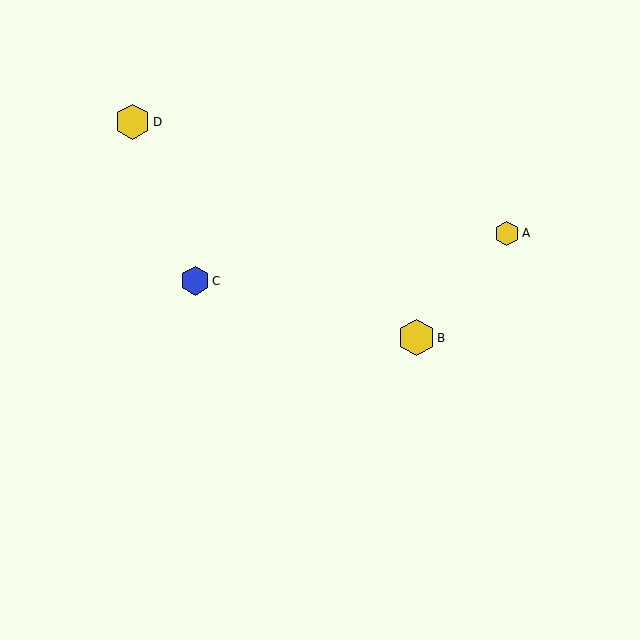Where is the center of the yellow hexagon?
The center of the yellow hexagon is at (132, 122).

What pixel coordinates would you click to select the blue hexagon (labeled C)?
Click at (195, 281) to select the blue hexagon C.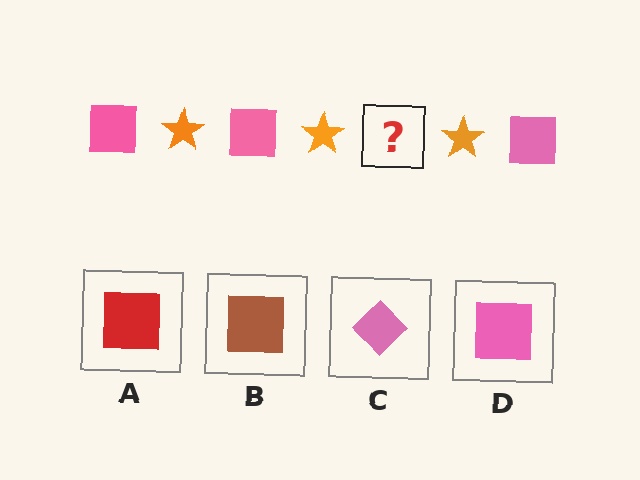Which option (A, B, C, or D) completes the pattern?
D.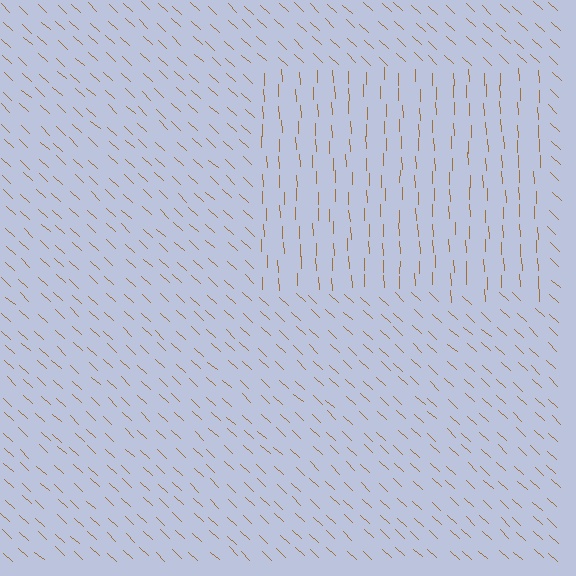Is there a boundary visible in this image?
Yes, there is a texture boundary formed by a change in line orientation.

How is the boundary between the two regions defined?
The boundary is defined purely by a change in line orientation (approximately 45 degrees difference). All lines are the same color and thickness.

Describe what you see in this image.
The image is filled with small brown line segments. A rectangle region in the image has lines oriented differently from the surrounding lines, creating a visible texture boundary.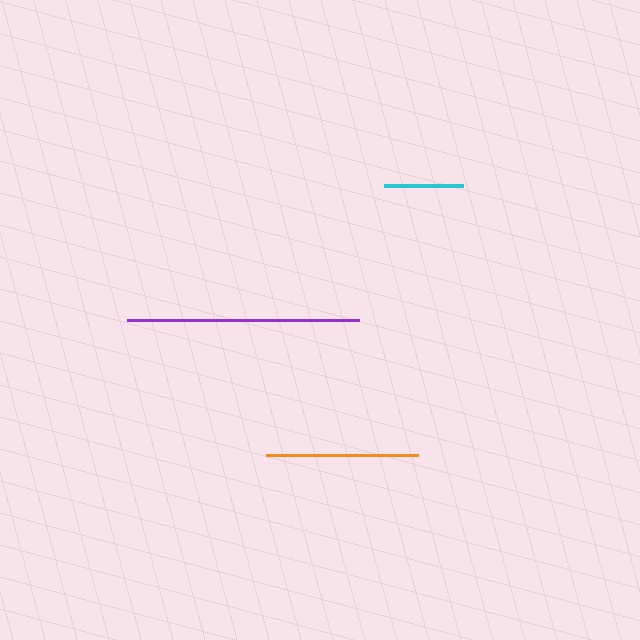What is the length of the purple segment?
The purple segment is approximately 232 pixels long.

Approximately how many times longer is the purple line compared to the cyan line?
The purple line is approximately 2.9 times the length of the cyan line.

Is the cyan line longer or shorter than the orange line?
The orange line is longer than the cyan line.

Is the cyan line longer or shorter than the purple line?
The purple line is longer than the cyan line.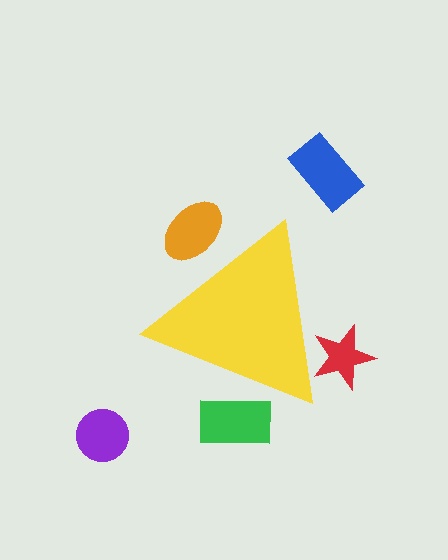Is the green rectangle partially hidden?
Yes, the green rectangle is partially hidden behind the yellow triangle.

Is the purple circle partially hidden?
No, the purple circle is fully visible.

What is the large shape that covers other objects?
A yellow triangle.